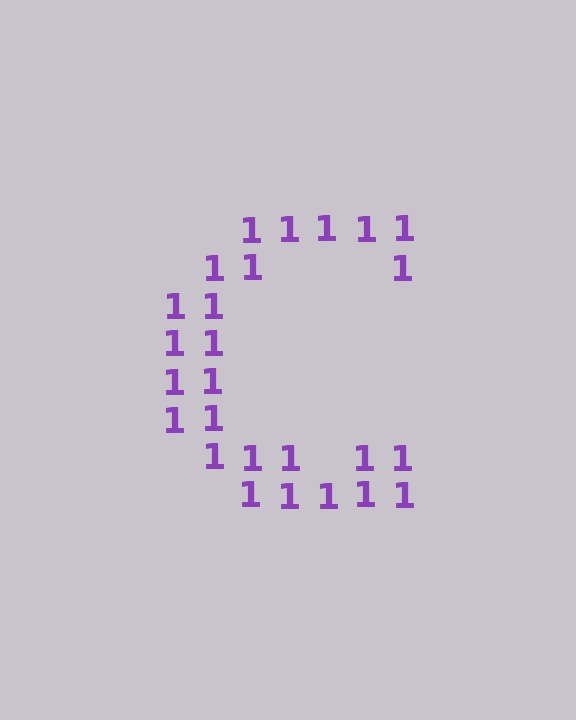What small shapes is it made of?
It is made of small digit 1's.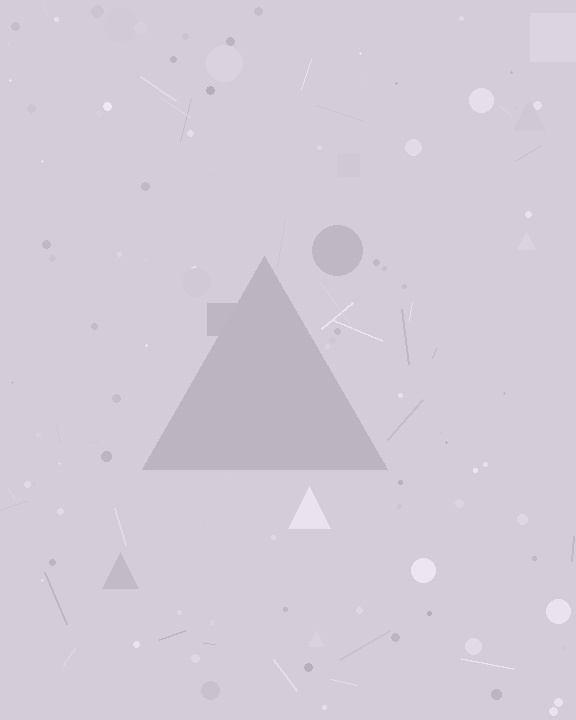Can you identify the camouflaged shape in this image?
The camouflaged shape is a triangle.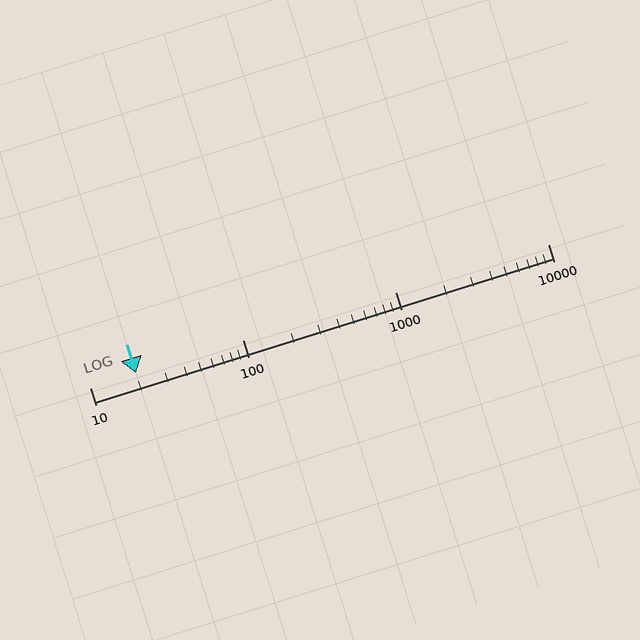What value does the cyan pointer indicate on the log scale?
The pointer indicates approximately 20.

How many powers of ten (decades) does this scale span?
The scale spans 3 decades, from 10 to 10000.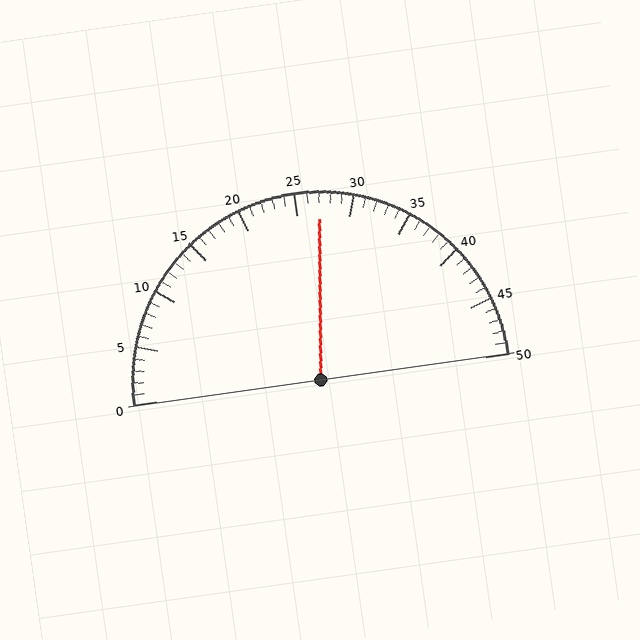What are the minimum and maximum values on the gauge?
The gauge ranges from 0 to 50.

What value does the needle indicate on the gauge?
The needle indicates approximately 27.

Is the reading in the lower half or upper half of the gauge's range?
The reading is in the upper half of the range (0 to 50).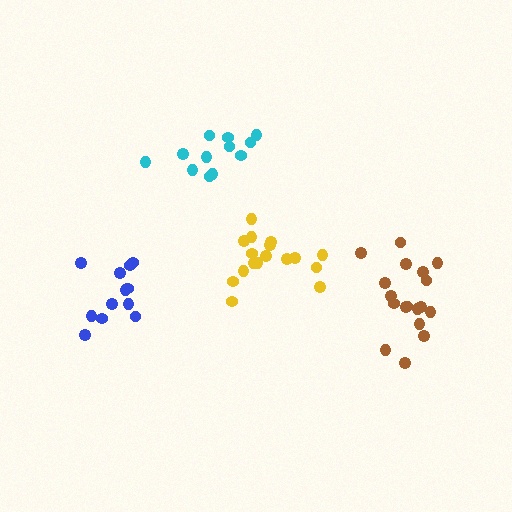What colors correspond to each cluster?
The clusters are colored: cyan, blue, yellow, brown.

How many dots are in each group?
Group 1: 12 dots, Group 2: 13 dots, Group 3: 17 dots, Group 4: 18 dots (60 total).